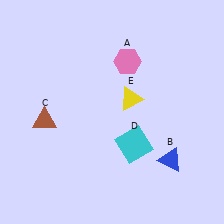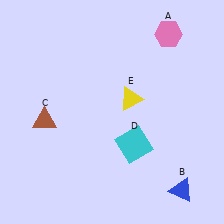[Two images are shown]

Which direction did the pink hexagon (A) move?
The pink hexagon (A) moved right.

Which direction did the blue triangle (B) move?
The blue triangle (B) moved down.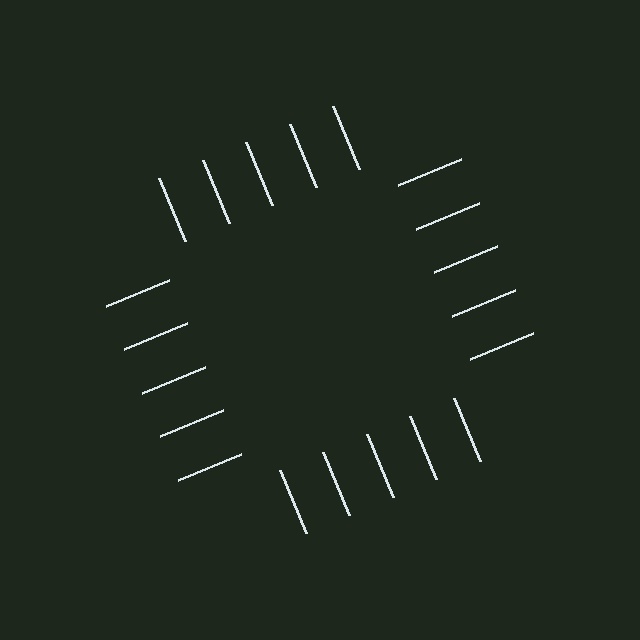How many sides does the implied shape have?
4 sides — the line-ends trace a square.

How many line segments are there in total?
20 — 5 along each of the 4 edges.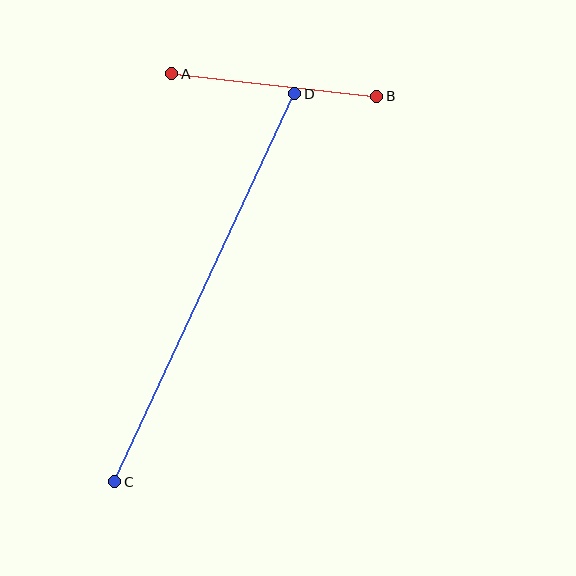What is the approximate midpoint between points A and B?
The midpoint is at approximately (274, 85) pixels.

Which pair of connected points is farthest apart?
Points C and D are farthest apart.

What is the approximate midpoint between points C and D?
The midpoint is at approximately (205, 288) pixels.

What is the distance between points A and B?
The distance is approximately 206 pixels.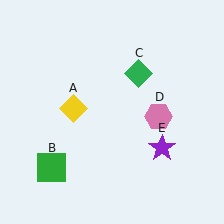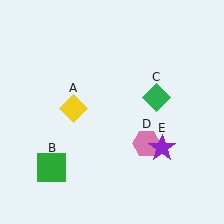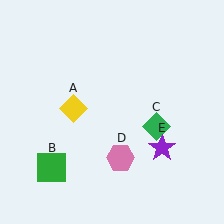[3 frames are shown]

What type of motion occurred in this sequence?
The green diamond (object C), pink hexagon (object D) rotated clockwise around the center of the scene.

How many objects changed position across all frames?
2 objects changed position: green diamond (object C), pink hexagon (object D).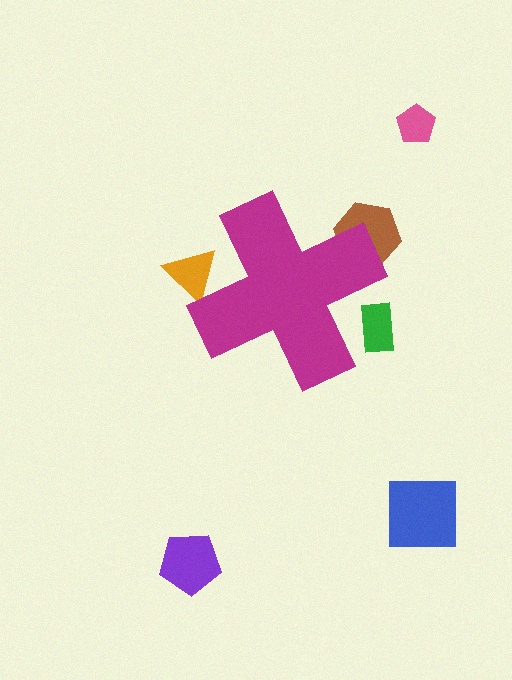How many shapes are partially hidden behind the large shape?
3 shapes are partially hidden.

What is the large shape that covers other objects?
A magenta cross.